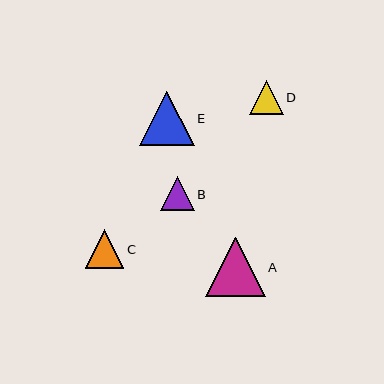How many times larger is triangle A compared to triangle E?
Triangle A is approximately 1.1 times the size of triangle E.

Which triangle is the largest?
Triangle A is the largest with a size of approximately 60 pixels.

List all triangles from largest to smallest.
From largest to smallest: A, E, C, B, D.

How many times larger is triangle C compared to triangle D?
Triangle C is approximately 1.1 times the size of triangle D.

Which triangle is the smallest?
Triangle D is the smallest with a size of approximately 34 pixels.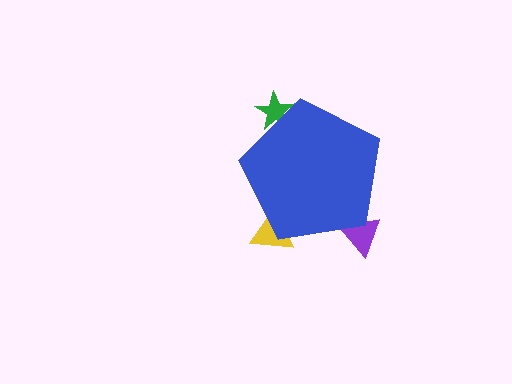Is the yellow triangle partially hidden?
Yes, the yellow triangle is partially hidden behind the blue pentagon.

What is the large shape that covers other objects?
A blue pentagon.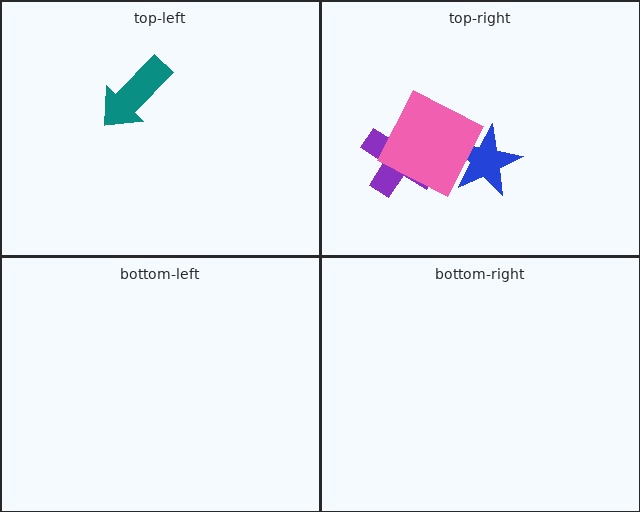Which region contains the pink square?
The top-right region.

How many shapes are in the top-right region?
3.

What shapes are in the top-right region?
The blue star, the purple cross, the pink square.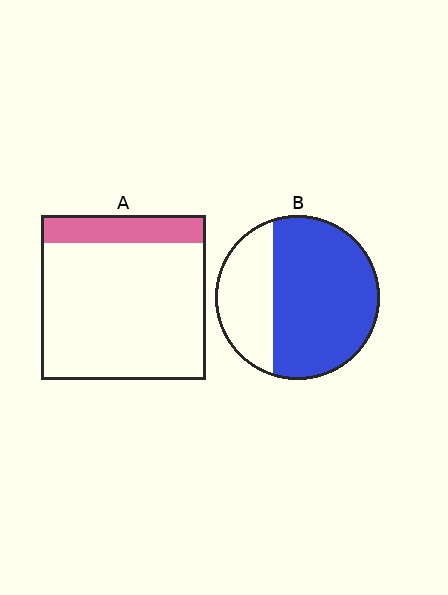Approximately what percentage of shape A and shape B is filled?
A is approximately 15% and B is approximately 70%.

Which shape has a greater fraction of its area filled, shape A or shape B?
Shape B.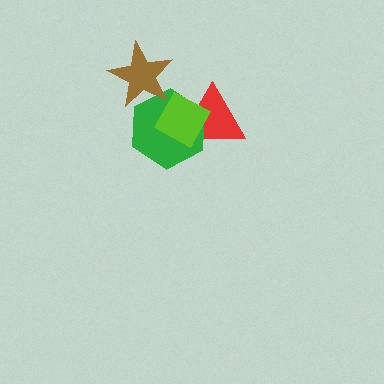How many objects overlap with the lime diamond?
2 objects overlap with the lime diamond.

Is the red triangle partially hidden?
Yes, it is partially covered by another shape.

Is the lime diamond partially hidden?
No, no other shape covers it.